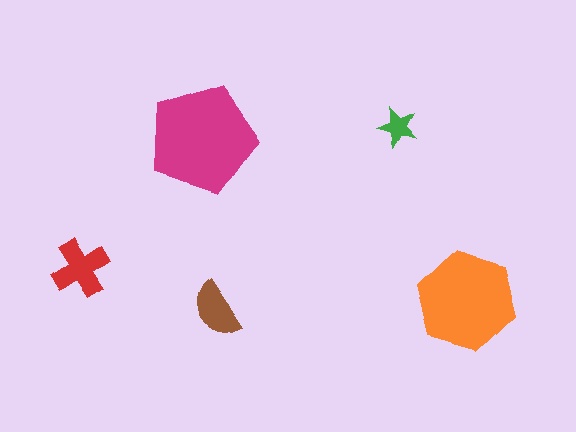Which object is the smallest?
The green star.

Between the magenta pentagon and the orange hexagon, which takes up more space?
The magenta pentagon.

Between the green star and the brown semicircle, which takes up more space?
The brown semicircle.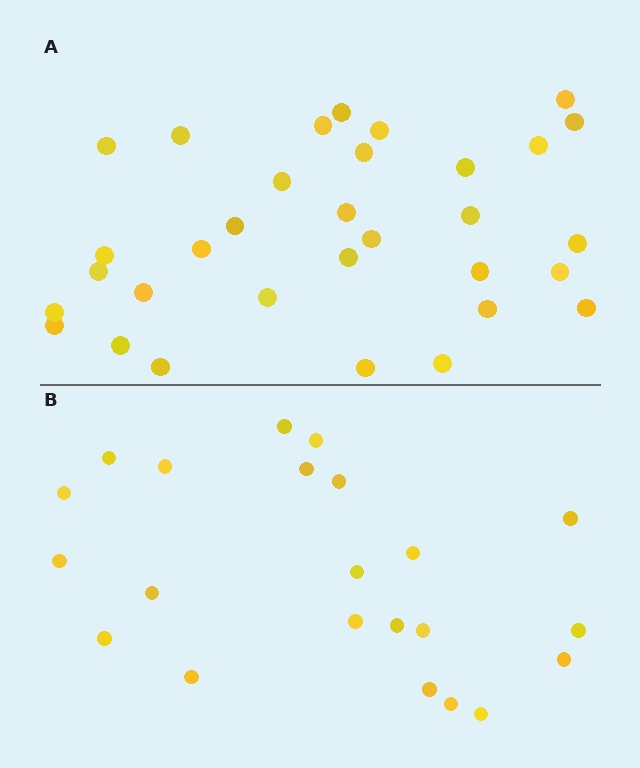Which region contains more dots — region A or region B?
Region A (the top region) has more dots.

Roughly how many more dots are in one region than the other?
Region A has roughly 10 or so more dots than region B.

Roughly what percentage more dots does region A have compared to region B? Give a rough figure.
About 45% more.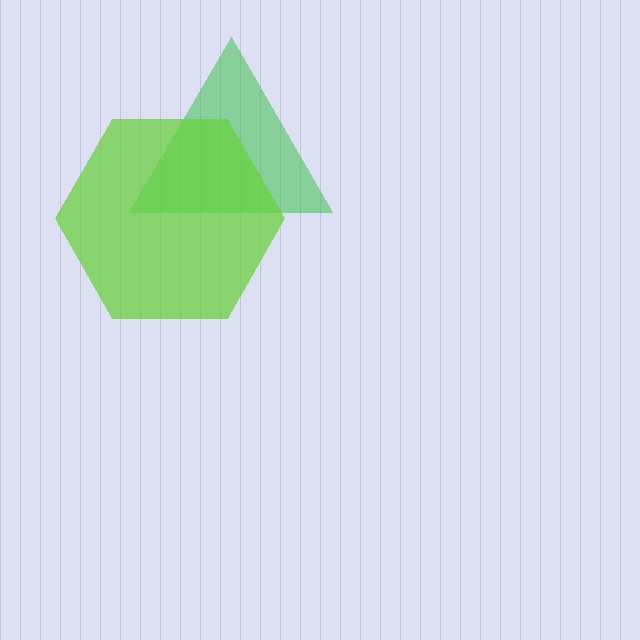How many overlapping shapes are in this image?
There are 2 overlapping shapes in the image.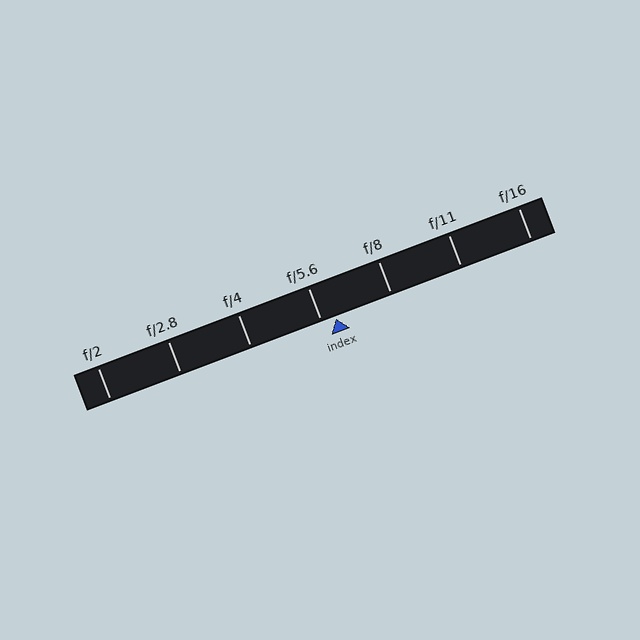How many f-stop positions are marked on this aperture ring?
There are 7 f-stop positions marked.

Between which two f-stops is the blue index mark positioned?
The index mark is between f/5.6 and f/8.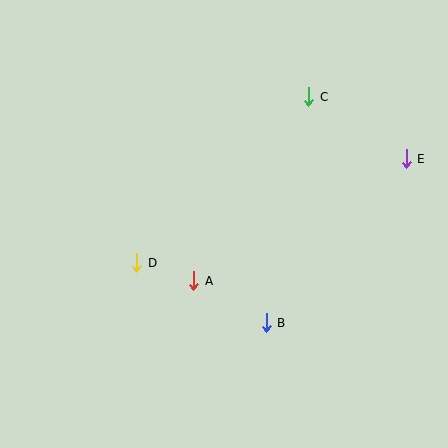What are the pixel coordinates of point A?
Point A is at (194, 281).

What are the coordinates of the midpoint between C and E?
The midpoint between C and E is at (358, 128).